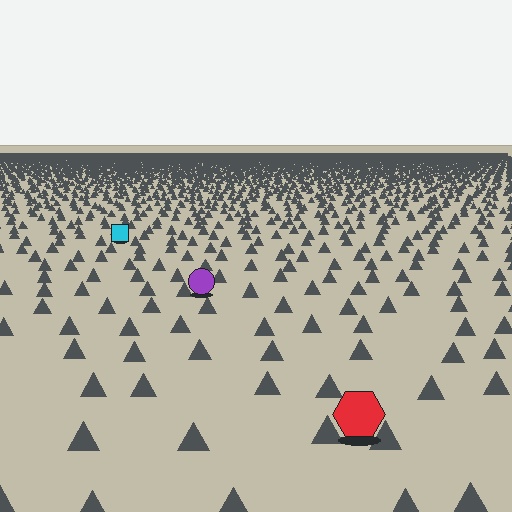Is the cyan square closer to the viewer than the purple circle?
No. The purple circle is closer — you can tell from the texture gradient: the ground texture is coarser near it.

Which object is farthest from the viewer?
The cyan square is farthest from the viewer. It appears smaller and the ground texture around it is denser.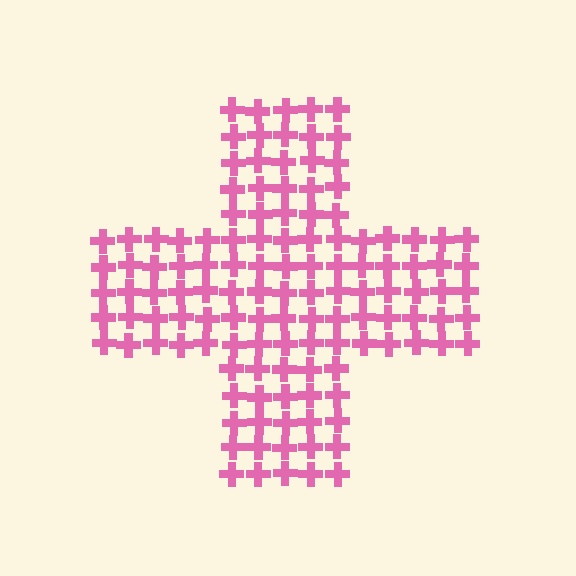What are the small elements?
The small elements are crosses.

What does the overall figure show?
The overall figure shows a cross.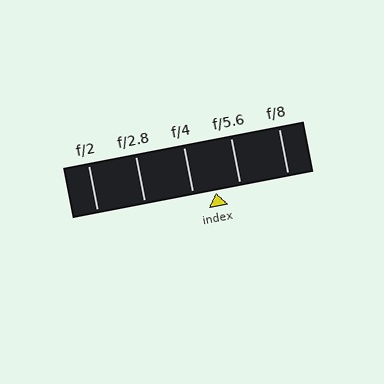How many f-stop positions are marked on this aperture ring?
There are 5 f-stop positions marked.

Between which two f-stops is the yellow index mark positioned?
The index mark is between f/4 and f/5.6.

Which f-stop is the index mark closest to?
The index mark is closest to f/4.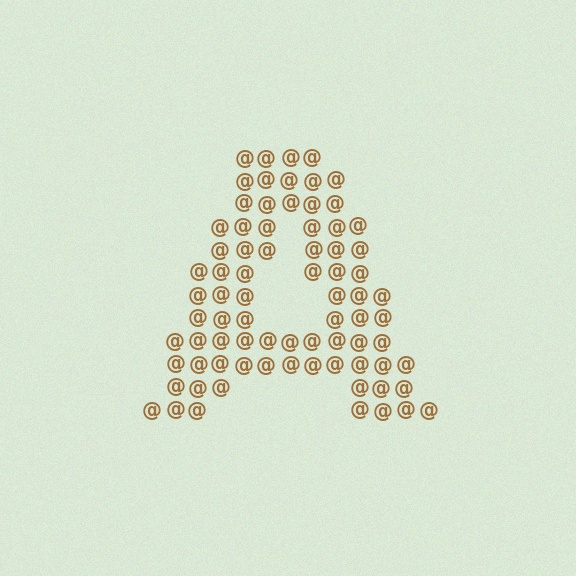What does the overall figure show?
The overall figure shows the letter A.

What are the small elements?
The small elements are at signs.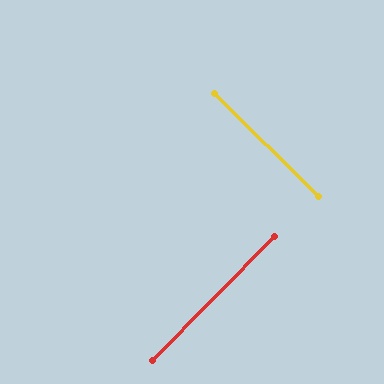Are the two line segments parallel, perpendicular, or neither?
Perpendicular — they meet at approximately 90°.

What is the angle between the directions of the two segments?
Approximately 90 degrees.